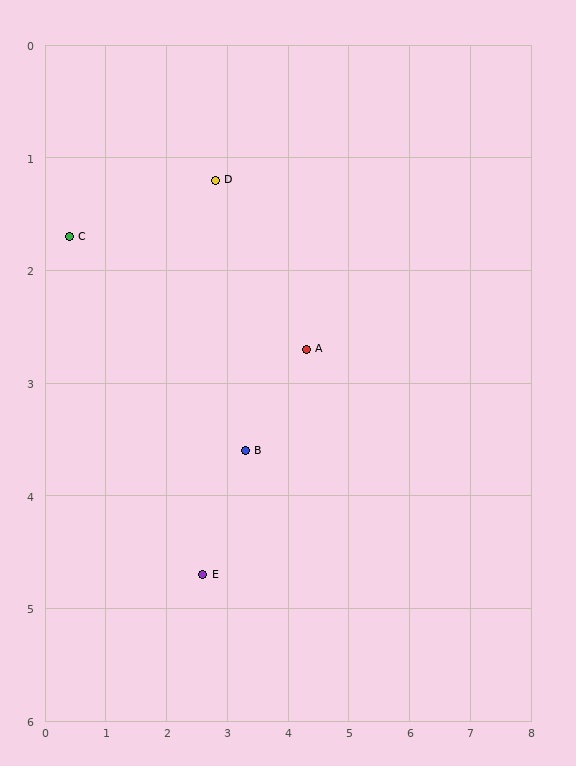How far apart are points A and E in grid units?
Points A and E are about 2.6 grid units apart.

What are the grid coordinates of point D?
Point D is at approximately (2.8, 1.2).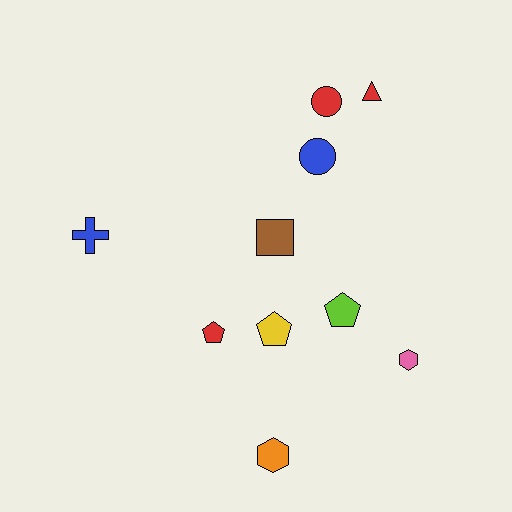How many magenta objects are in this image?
There are no magenta objects.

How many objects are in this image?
There are 10 objects.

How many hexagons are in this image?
There are 2 hexagons.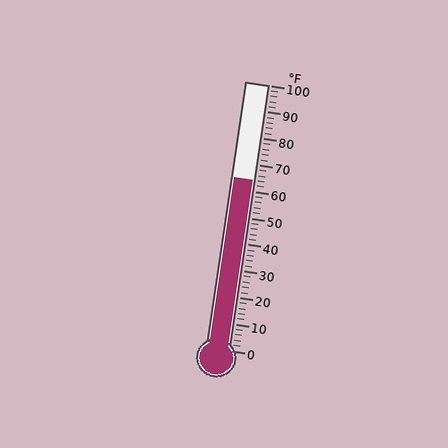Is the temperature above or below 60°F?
The temperature is above 60°F.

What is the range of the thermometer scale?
The thermometer scale ranges from 0°F to 100°F.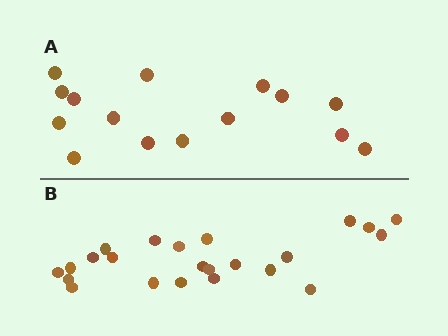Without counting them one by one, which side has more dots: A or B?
Region B (the bottom region) has more dots.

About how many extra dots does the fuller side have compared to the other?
Region B has roughly 8 or so more dots than region A.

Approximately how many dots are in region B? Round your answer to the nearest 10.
About 20 dots. (The exact count is 23, which rounds to 20.)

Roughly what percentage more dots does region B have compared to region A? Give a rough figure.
About 55% more.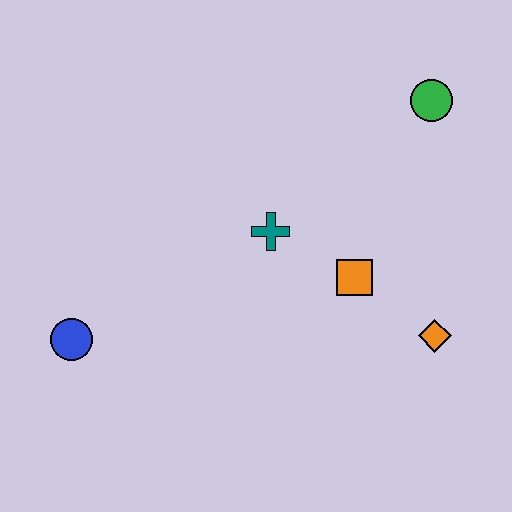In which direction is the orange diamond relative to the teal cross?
The orange diamond is to the right of the teal cross.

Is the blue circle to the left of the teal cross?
Yes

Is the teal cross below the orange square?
No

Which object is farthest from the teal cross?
The blue circle is farthest from the teal cross.